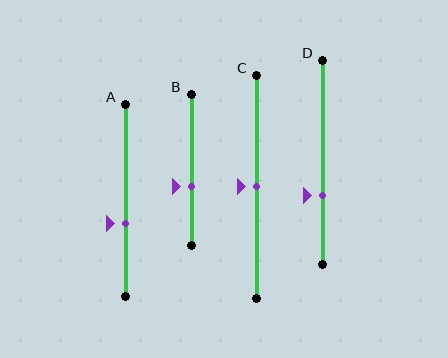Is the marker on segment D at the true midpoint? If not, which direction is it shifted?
No, the marker on segment D is shifted downward by about 16% of the segment length.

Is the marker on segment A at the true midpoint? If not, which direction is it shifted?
No, the marker on segment A is shifted downward by about 12% of the segment length.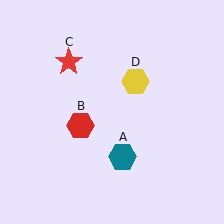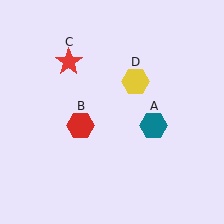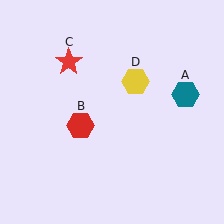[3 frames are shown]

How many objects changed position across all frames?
1 object changed position: teal hexagon (object A).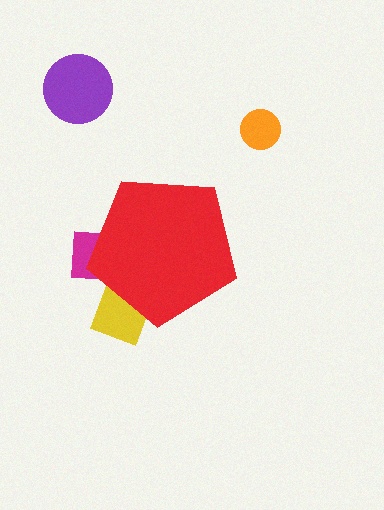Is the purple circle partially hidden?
No, the purple circle is fully visible.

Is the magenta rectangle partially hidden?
Yes, the magenta rectangle is partially hidden behind the red pentagon.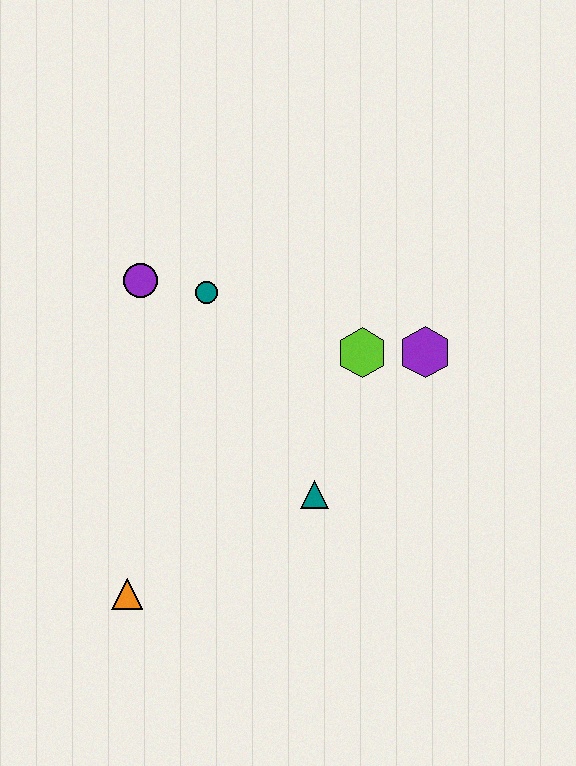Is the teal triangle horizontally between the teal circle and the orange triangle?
No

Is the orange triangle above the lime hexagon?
No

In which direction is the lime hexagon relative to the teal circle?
The lime hexagon is to the right of the teal circle.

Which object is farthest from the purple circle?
The orange triangle is farthest from the purple circle.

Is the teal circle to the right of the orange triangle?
Yes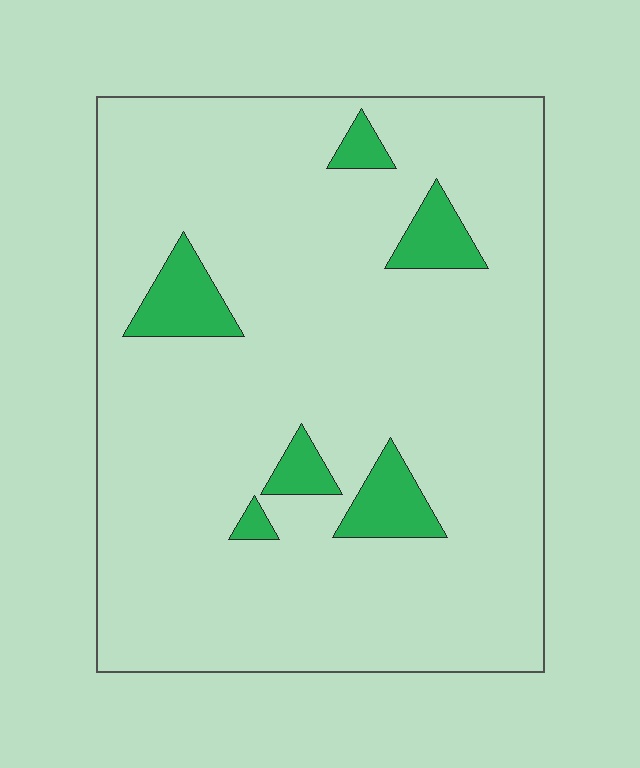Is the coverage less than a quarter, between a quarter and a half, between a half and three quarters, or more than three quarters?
Less than a quarter.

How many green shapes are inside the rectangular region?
6.